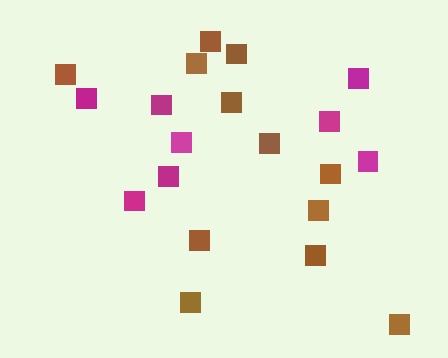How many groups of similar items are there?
There are 2 groups: one group of brown squares (12) and one group of magenta squares (8).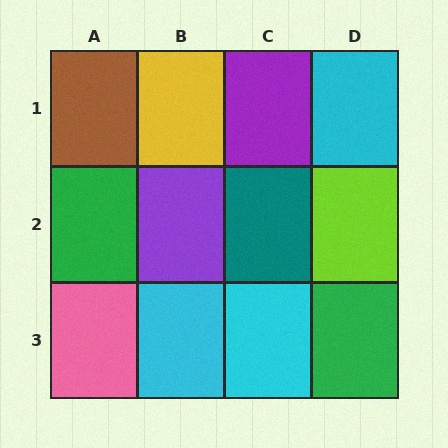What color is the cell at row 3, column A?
Pink.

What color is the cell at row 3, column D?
Green.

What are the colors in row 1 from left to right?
Brown, yellow, purple, cyan.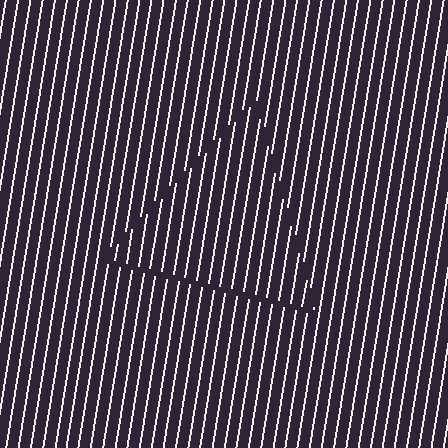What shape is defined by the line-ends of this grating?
An illusory triangle. The interior of the shape contains the same grating, shifted by half a period — the contour is defined by the phase discontinuity where line-ends from the inner and outer gratings abut.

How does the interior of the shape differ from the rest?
The interior of the shape contains the same grating, shifted by half a period — the contour is defined by the phase discontinuity where line-ends from the inner and outer gratings abut.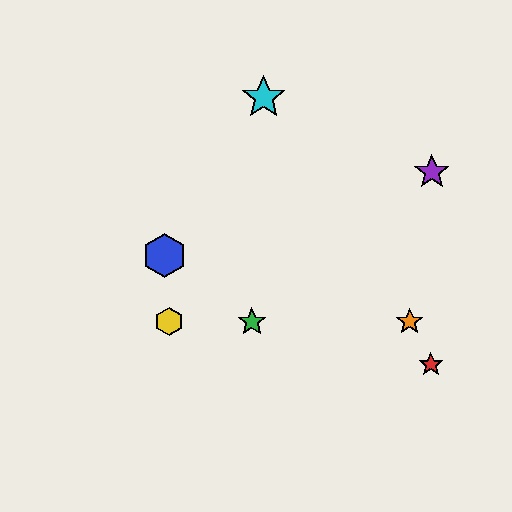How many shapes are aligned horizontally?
3 shapes (the green star, the yellow hexagon, the orange star) are aligned horizontally.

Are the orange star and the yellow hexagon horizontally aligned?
Yes, both are at y≈322.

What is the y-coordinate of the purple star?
The purple star is at y≈172.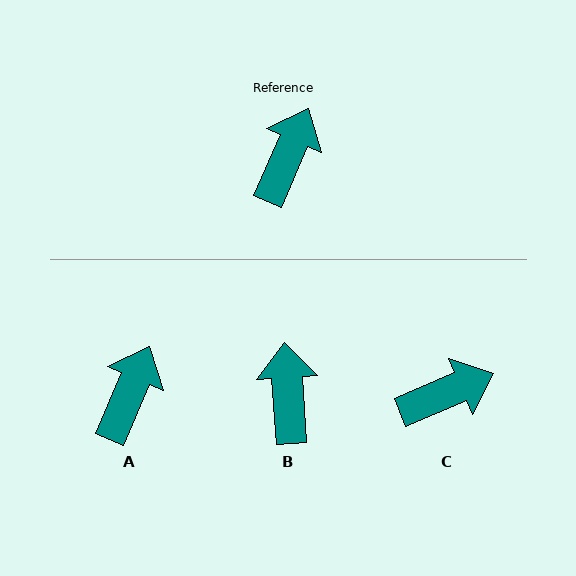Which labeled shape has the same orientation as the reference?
A.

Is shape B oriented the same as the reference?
No, it is off by about 28 degrees.